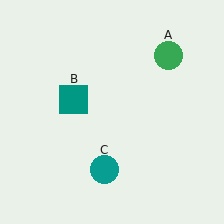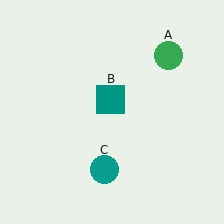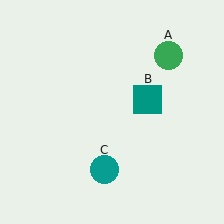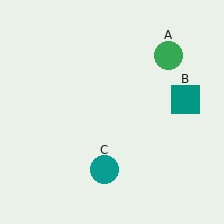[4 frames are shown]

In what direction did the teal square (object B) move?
The teal square (object B) moved right.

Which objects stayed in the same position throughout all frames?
Green circle (object A) and teal circle (object C) remained stationary.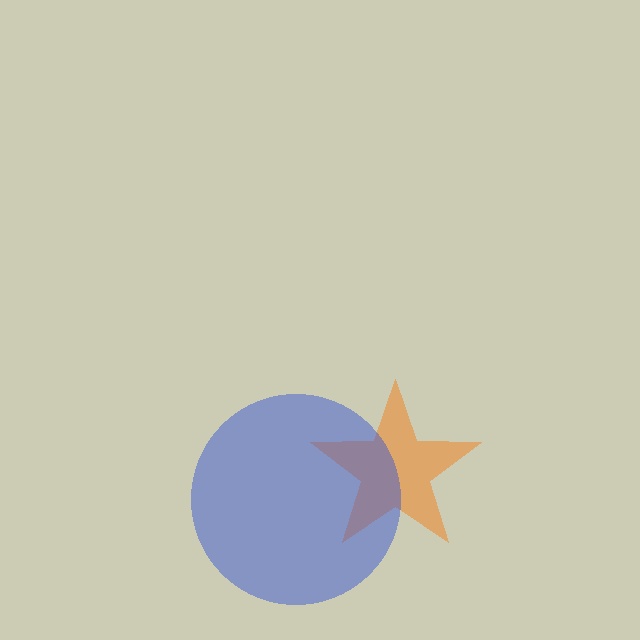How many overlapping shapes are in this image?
There are 2 overlapping shapes in the image.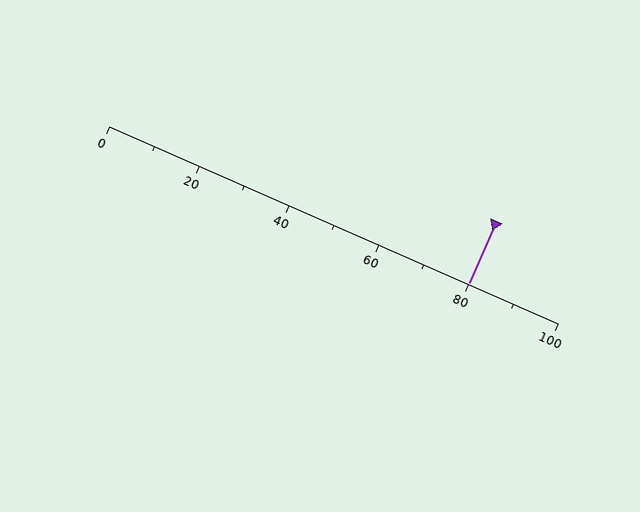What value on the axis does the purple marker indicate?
The marker indicates approximately 80.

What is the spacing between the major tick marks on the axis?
The major ticks are spaced 20 apart.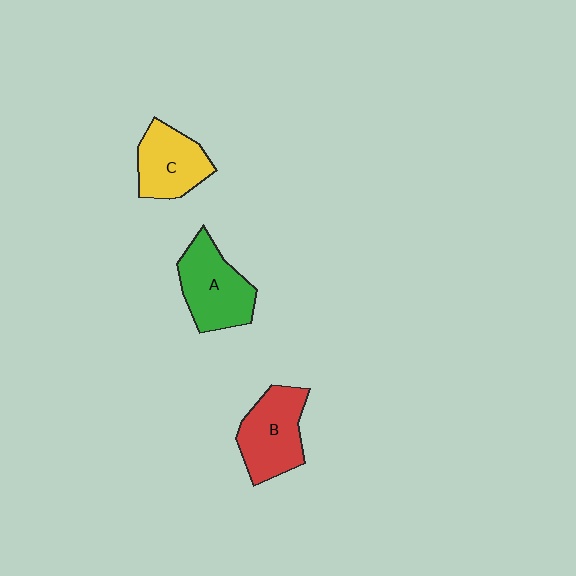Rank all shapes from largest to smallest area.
From largest to smallest: A (green), B (red), C (yellow).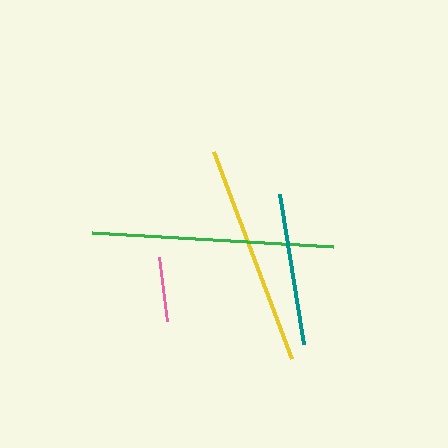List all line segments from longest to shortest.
From longest to shortest: green, yellow, teal, pink.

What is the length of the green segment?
The green segment is approximately 242 pixels long.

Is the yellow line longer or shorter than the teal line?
The yellow line is longer than the teal line.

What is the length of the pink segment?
The pink segment is approximately 64 pixels long.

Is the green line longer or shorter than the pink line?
The green line is longer than the pink line.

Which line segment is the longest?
The green line is the longest at approximately 242 pixels.